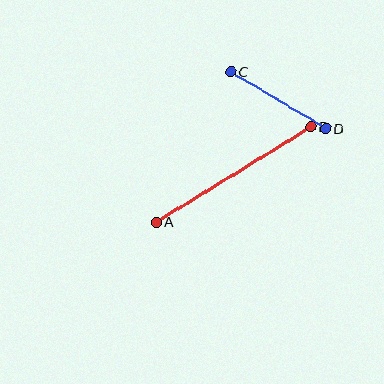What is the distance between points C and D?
The distance is approximately 110 pixels.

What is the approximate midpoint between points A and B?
The midpoint is at approximately (233, 175) pixels.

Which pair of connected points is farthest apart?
Points A and B are farthest apart.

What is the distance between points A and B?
The distance is approximately 181 pixels.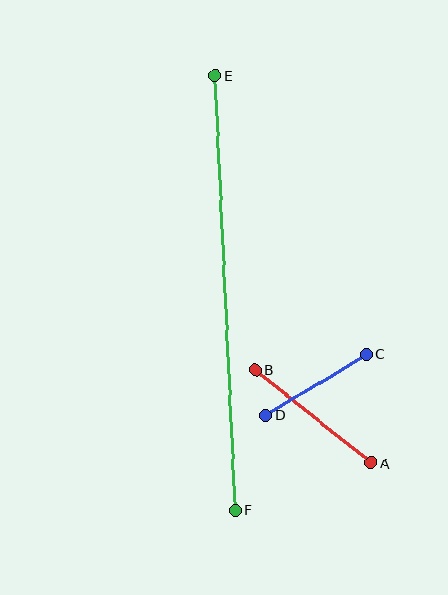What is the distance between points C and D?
The distance is approximately 117 pixels.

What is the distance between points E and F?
The distance is approximately 436 pixels.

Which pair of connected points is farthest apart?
Points E and F are farthest apart.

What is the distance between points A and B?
The distance is approximately 149 pixels.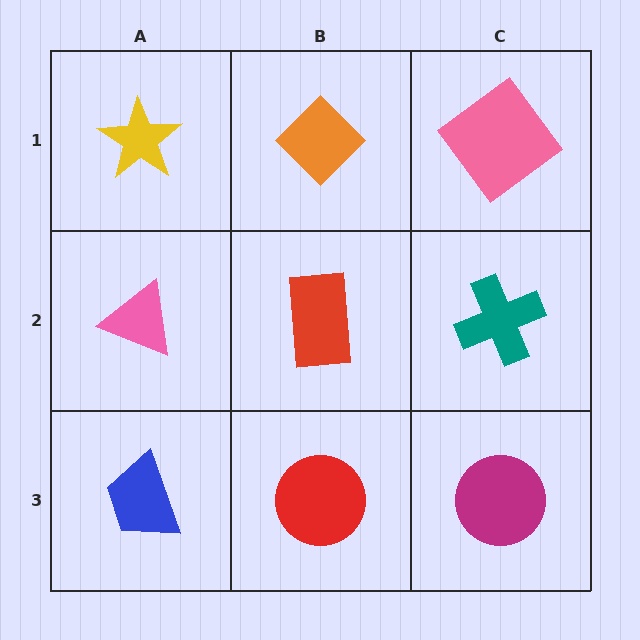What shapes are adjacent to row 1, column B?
A red rectangle (row 2, column B), a yellow star (row 1, column A), a pink diamond (row 1, column C).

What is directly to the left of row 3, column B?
A blue trapezoid.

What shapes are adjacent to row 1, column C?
A teal cross (row 2, column C), an orange diamond (row 1, column B).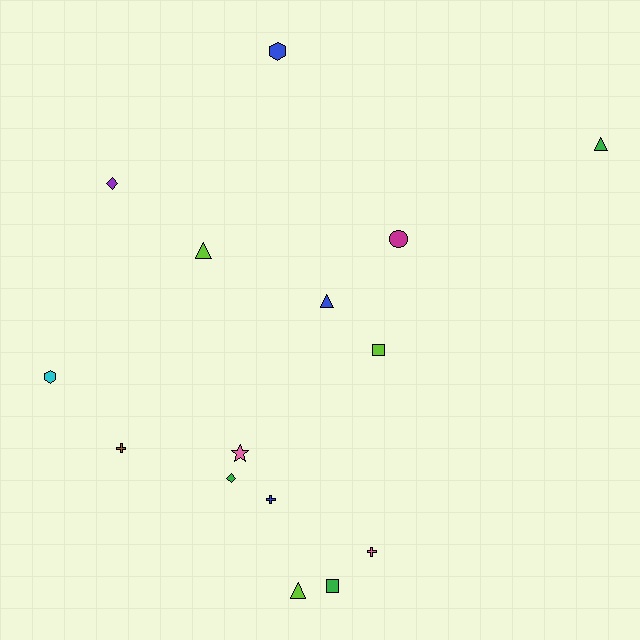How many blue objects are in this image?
There are 3 blue objects.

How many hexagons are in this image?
There are 2 hexagons.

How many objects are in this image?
There are 15 objects.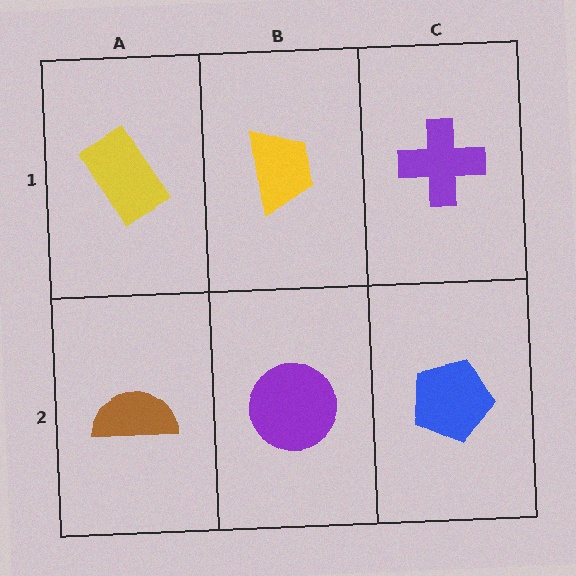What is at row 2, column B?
A purple circle.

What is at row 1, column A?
A yellow rectangle.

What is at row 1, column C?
A purple cross.